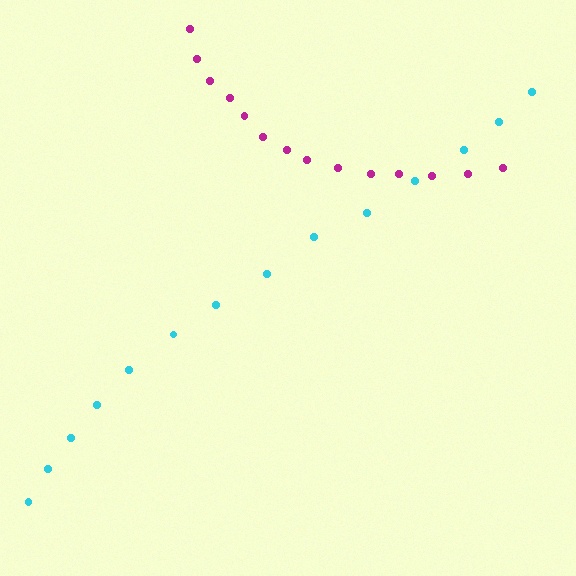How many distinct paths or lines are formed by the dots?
There are 2 distinct paths.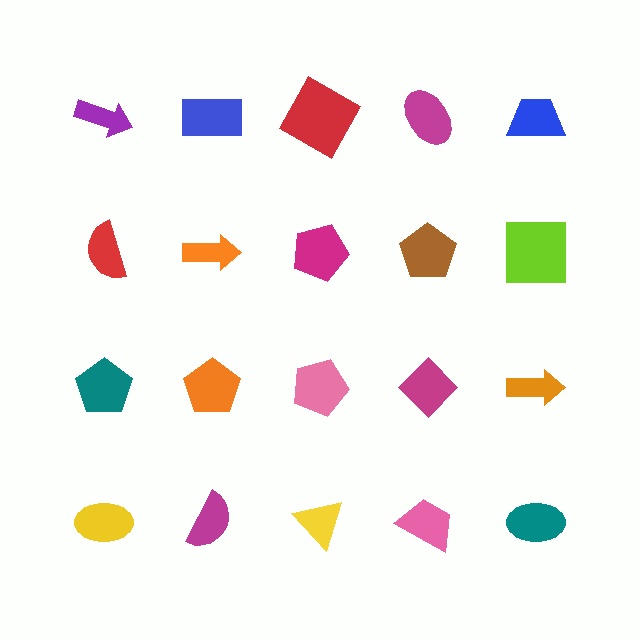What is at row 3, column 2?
An orange pentagon.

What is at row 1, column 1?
A purple arrow.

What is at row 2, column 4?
A brown pentagon.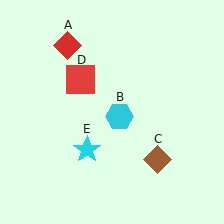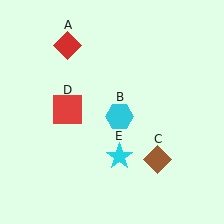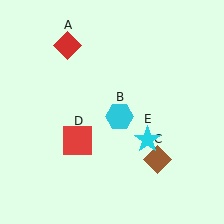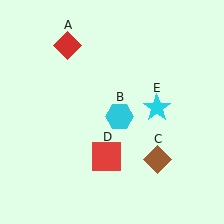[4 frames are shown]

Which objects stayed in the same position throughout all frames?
Red diamond (object A) and cyan hexagon (object B) and brown diamond (object C) remained stationary.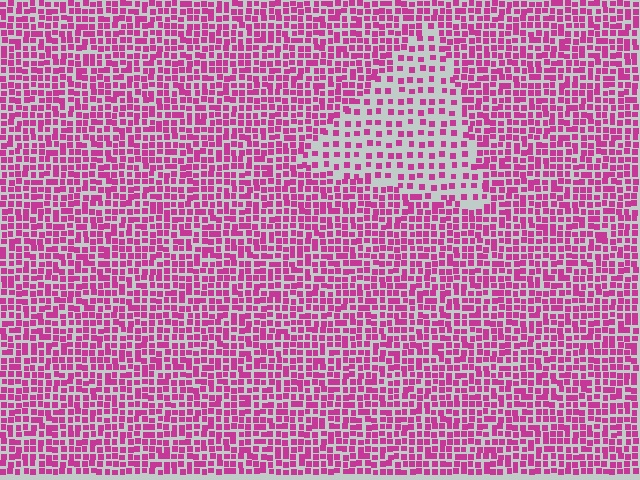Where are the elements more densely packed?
The elements are more densely packed outside the triangle boundary.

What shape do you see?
I see a triangle.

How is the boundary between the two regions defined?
The boundary is defined by a change in element density (approximately 2.1x ratio). All elements are the same color, size, and shape.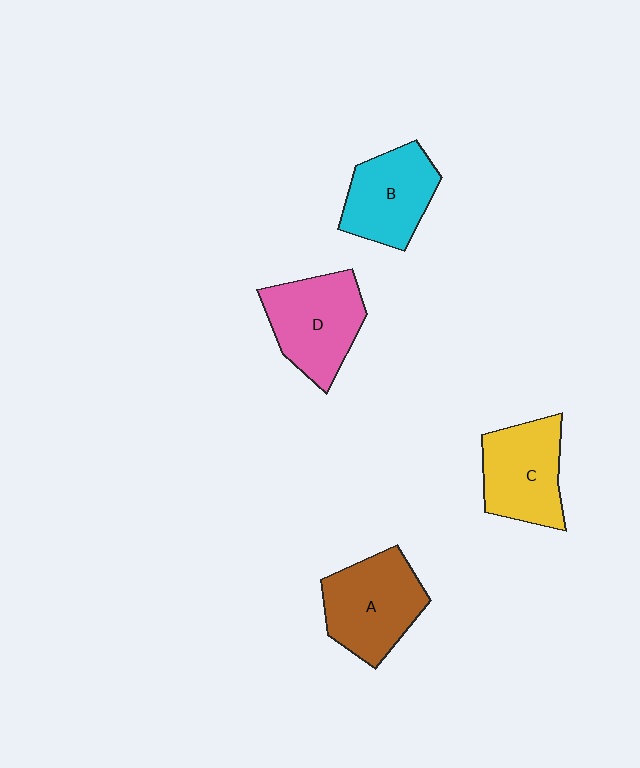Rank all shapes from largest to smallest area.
From largest to smallest: A (brown), D (pink), C (yellow), B (cyan).